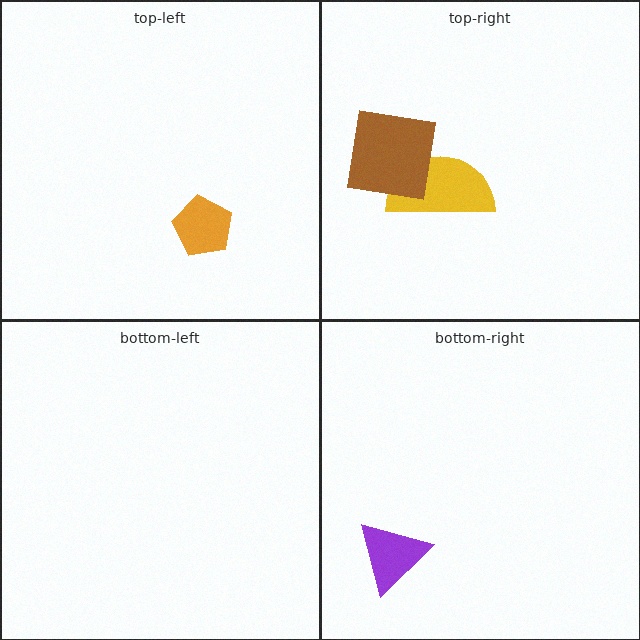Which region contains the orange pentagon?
The top-left region.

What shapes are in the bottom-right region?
The purple triangle.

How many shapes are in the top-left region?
1.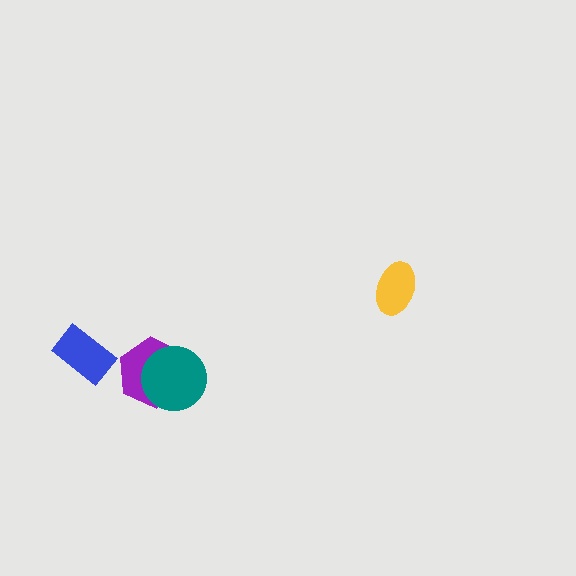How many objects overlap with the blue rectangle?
0 objects overlap with the blue rectangle.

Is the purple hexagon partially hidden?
Yes, it is partially covered by another shape.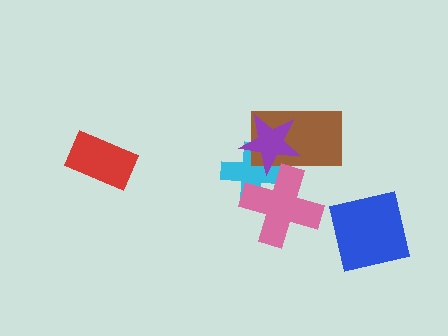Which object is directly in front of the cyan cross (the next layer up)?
The brown rectangle is directly in front of the cyan cross.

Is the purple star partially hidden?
No, no other shape covers it.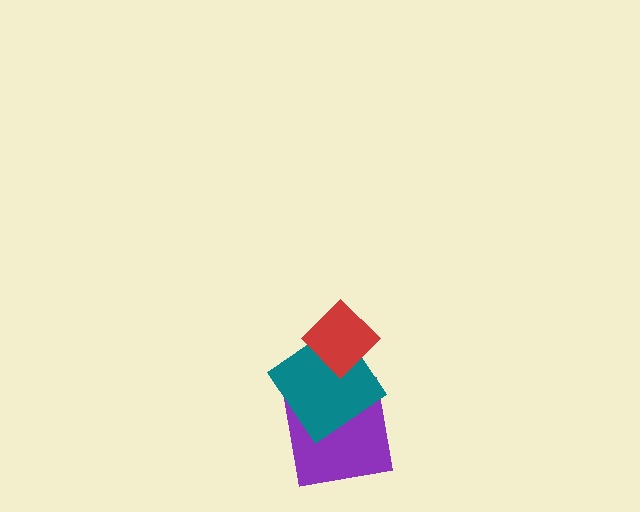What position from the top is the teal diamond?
The teal diamond is 2nd from the top.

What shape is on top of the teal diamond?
The red diamond is on top of the teal diamond.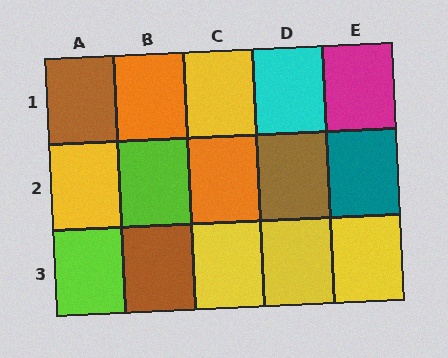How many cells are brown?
3 cells are brown.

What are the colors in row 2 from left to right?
Yellow, lime, orange, brown, teal.